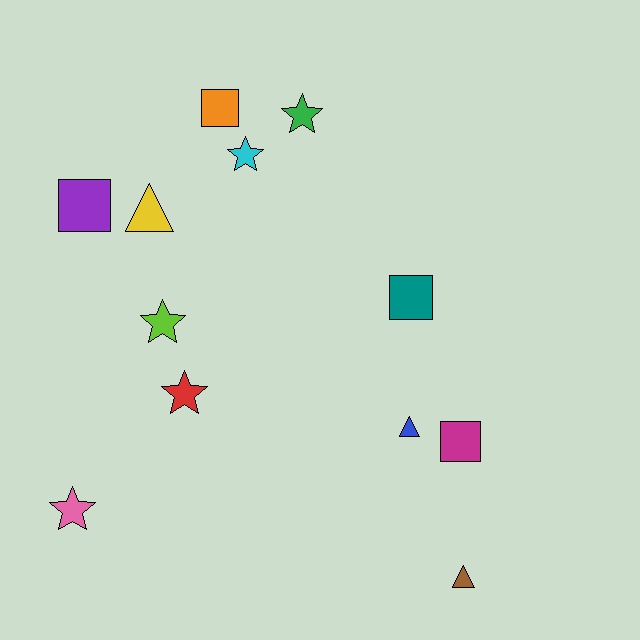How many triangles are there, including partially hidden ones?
There are 3 triangles.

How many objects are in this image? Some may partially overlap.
There are 12 objects.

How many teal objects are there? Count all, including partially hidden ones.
There is 1 teal object.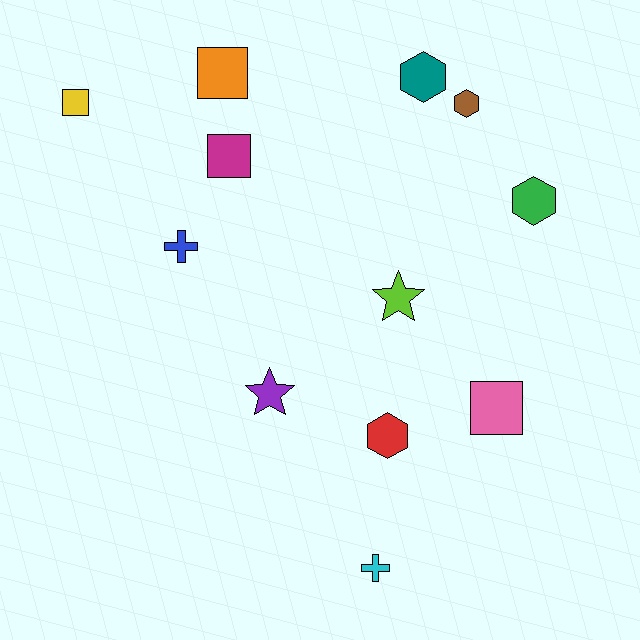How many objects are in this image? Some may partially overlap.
There are 12 objects.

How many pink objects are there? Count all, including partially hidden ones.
There is 1 pink object.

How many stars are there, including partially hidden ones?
There are 2 stars.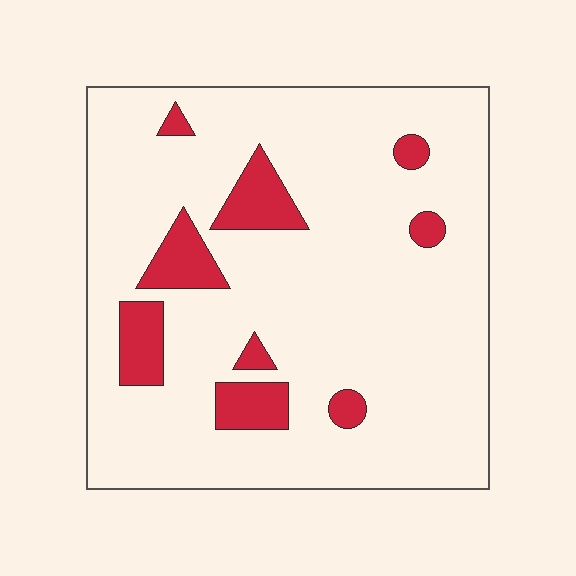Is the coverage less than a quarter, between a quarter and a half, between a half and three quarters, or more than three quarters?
Less than a quarter.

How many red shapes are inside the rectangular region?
9.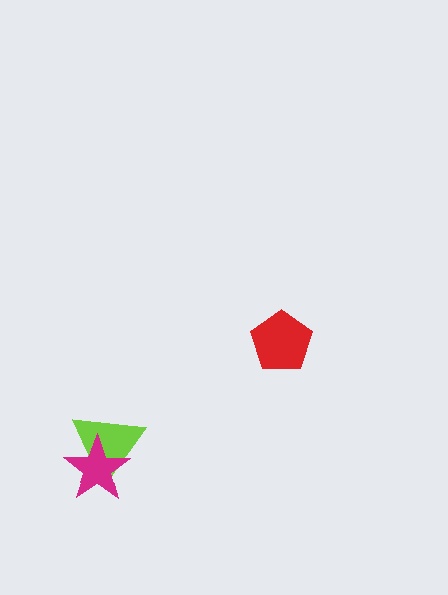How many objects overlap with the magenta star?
1 object overlaps with the magenta star.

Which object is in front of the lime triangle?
The magenta star is in front of the lime triangle.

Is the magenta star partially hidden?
No, no other shape covers it.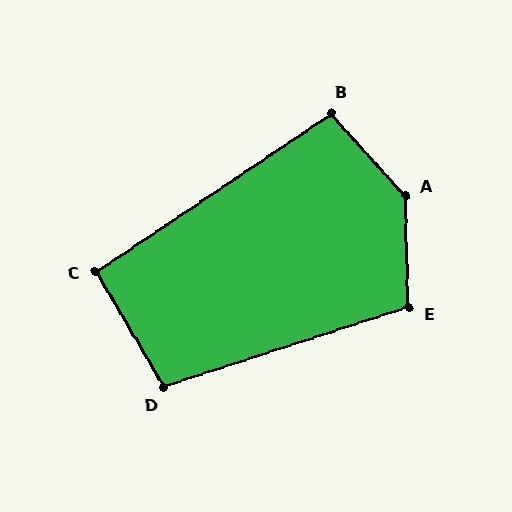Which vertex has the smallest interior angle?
C, at approximately 94 degrees.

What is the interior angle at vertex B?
Approximately 98 degrees (obtuse).